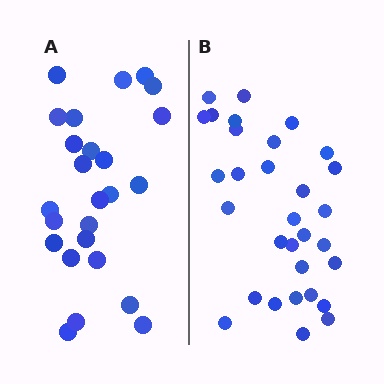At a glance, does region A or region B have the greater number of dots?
Region B (the right region) has more dots.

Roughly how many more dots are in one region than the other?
Region B has about 6 more dots than region A.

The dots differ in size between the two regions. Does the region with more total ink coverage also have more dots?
No. Region A has more total ink coverage because its dots are larger, but region B actually contains more individual dots. Total area can be misleading — the number of items is what matters here.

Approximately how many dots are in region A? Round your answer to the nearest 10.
About 20 dots. (The exact count is 25, which rounds to 20.)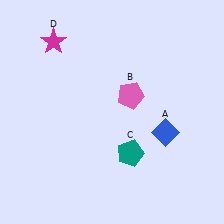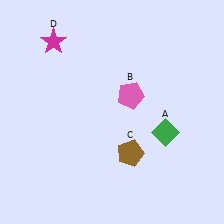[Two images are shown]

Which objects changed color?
A changed from blue to green. C changed from teal to brown.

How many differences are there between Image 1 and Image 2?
There are 2 differences between the two images.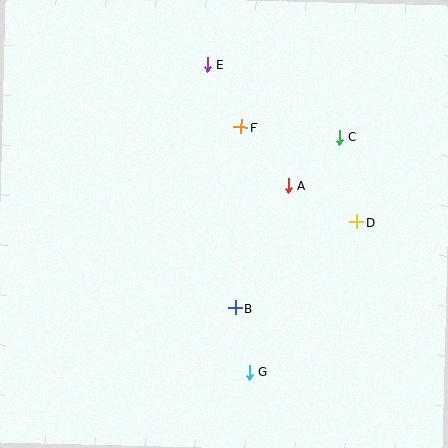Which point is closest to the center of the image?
Point A at (288, 186) is closest to the center.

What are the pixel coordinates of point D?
Point D is at (357, 222).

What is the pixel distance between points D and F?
The distance between D and F is 149 pixels.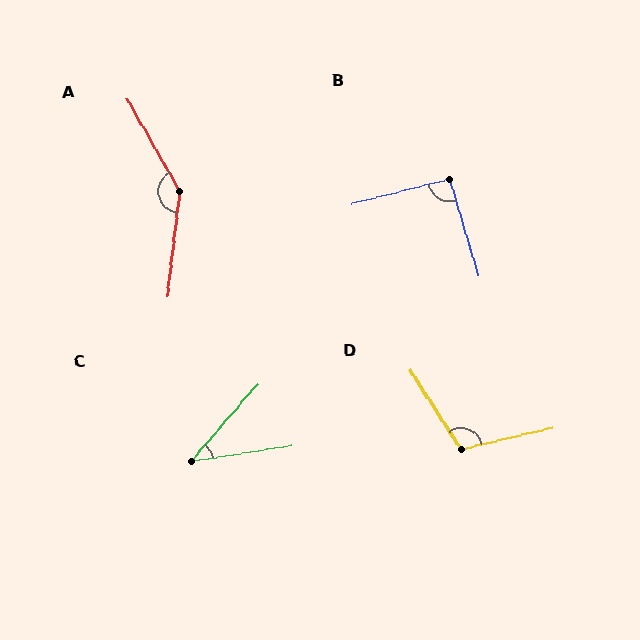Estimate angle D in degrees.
Approximately 110 degrees.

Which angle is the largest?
A, at approximately 144 degrees.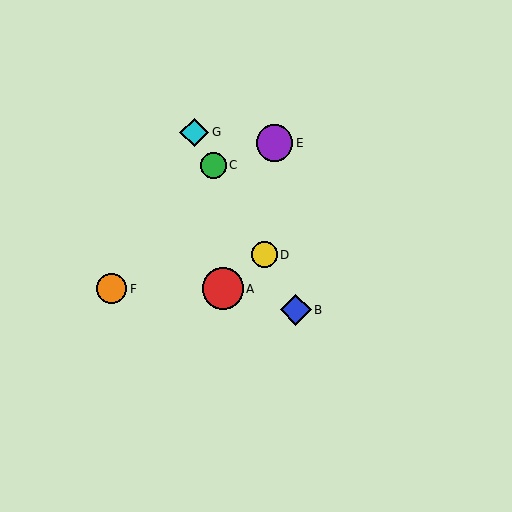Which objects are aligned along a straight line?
Objects B, C, D, G are aligned along a straight line.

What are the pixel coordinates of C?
Object C is at (213, 165).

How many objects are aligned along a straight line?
4 objects (B, C, D, G) are aligned along a straight line.